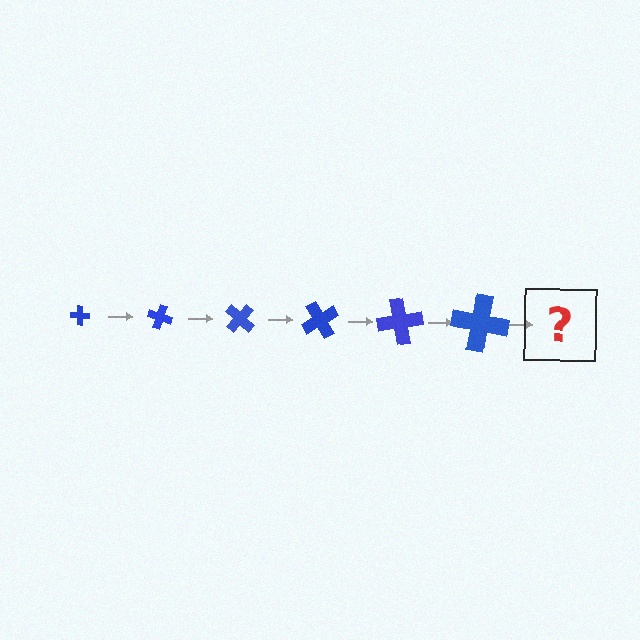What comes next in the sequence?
The next element should be a cross, larger than the previous one and rotated 120 degrees from the start.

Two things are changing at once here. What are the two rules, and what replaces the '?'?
The two rules are that the cross grows larger each step and it rotates 20 degrees each step. The '?' should be a cross, larger than the previous one and rotated 120 degrees from the start.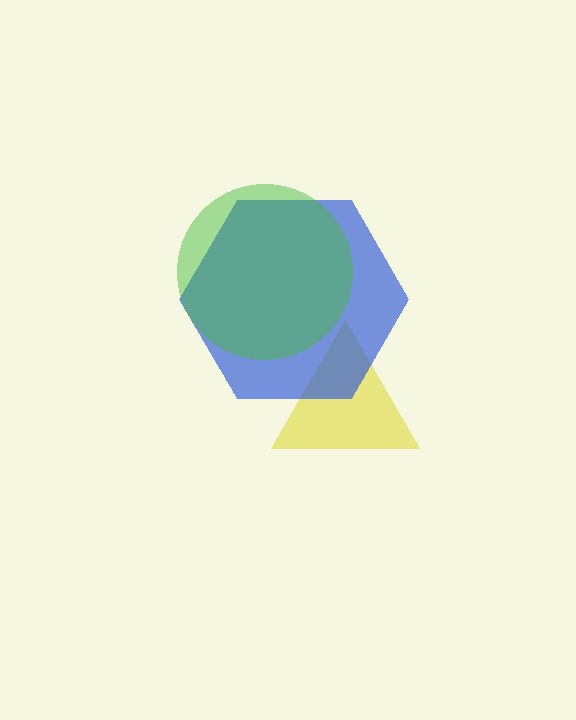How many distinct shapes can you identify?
There are 3 distinct shapes: a yellow triangle, a blue hexagon, a green circle.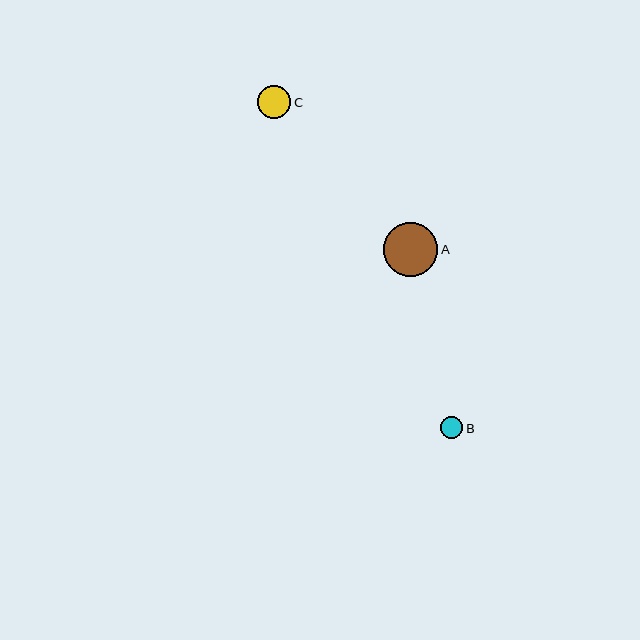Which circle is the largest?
Circle A is the largest with a size of approximately 54 pixels.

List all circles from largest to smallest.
From largest to smallest: A, C, B.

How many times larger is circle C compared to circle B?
Circle C is approximately 1.5 times the size of circle B.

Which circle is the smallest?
Circle B is the smallest with a size of approximately 22 pixels.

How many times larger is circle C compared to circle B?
Circle C is approximately 1.5 times the size of circle B.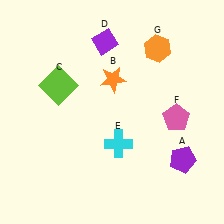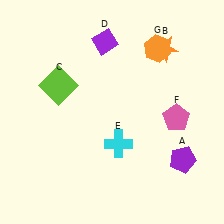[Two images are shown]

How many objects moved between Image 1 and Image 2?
1 object moved between the two images.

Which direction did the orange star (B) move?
The orange star (B) moved right.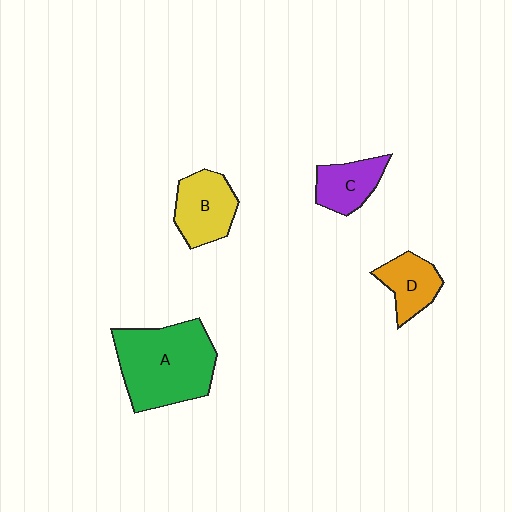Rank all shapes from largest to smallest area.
From largest to smallest: A (green), B (yellow), C (purple), D (orange).